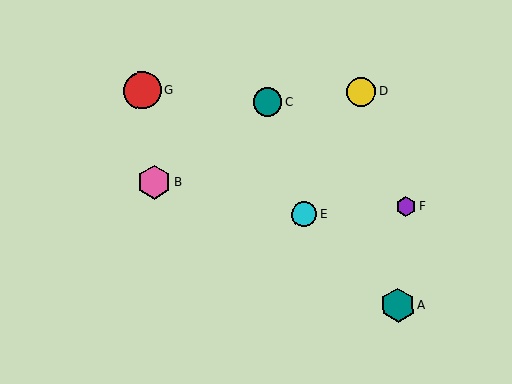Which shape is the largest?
The red circle (labeled G) is the largest.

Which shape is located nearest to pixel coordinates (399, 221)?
The purple hexagon (labeled F) at (406, 207) is nearest to that location.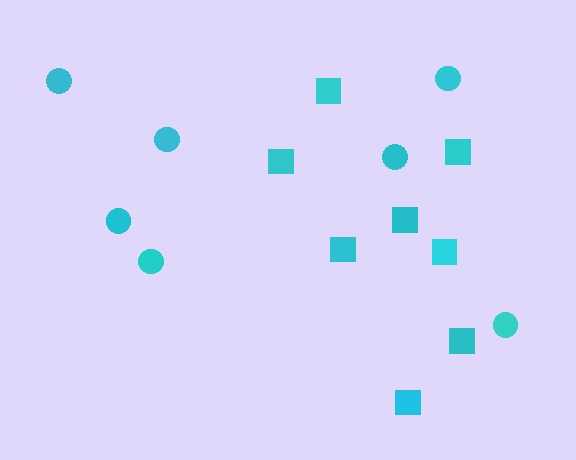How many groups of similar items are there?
There are 2 groups: one group of squares (8) and one group of circles (7).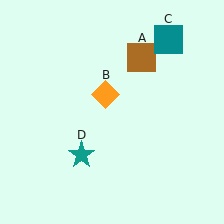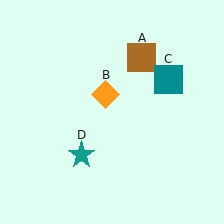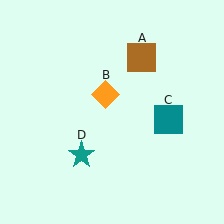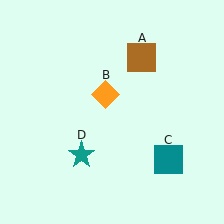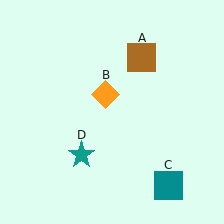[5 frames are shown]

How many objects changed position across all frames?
1 object changed position: teal square (object C).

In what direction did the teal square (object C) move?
The teal square (object C) moved down.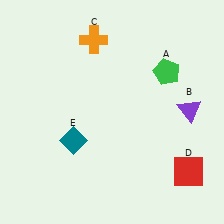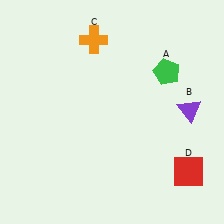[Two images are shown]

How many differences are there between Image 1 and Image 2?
There is 1 difference between the two images.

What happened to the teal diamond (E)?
The teal diamond (E) was removed in Image 2. It was in the bottom-left area of Image 1.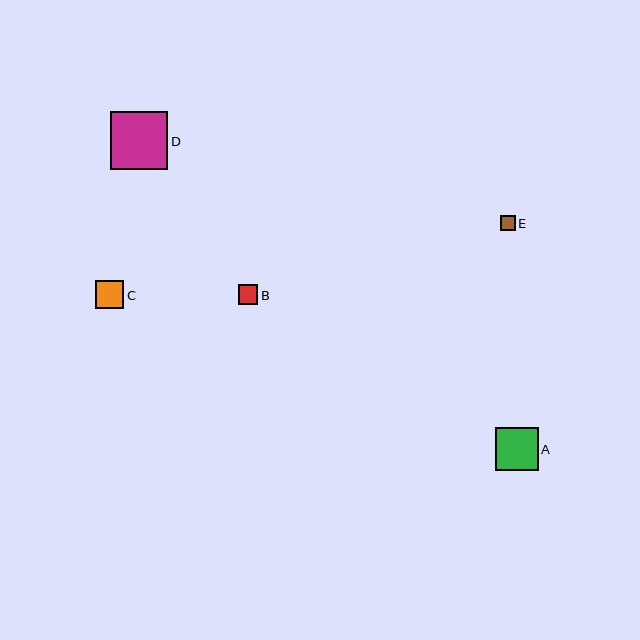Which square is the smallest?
Square E is the smallest with a size of approximately 15 pixels.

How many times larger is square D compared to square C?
Square D is approximately 2.1 times the size of square C.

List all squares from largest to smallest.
From largest to smallest: D, A, C, B, E.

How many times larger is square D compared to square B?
Square D is approximately 2.9 times the size of square B.